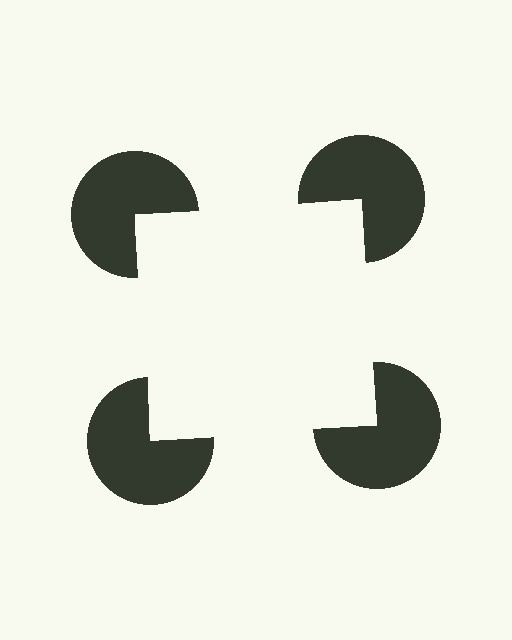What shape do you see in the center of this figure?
An illusory square — its edges are inferred from the aligned wedge cuts in the pac-man discs, not physically drawn.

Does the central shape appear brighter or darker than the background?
It typically appears slightly brighter than the background, even though no actual brightness change is drawn.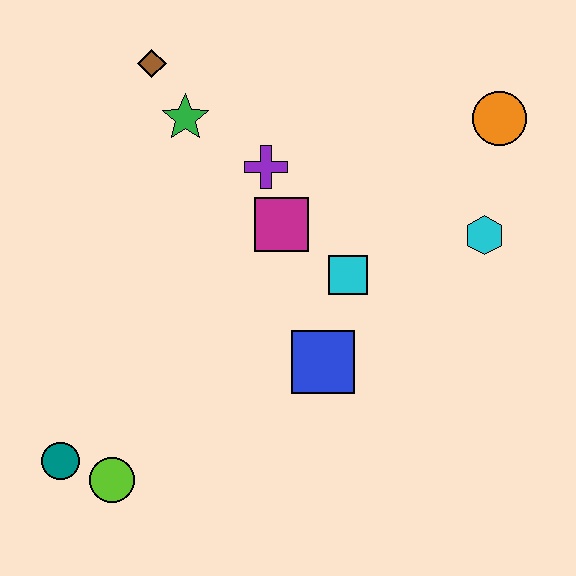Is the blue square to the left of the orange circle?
Yes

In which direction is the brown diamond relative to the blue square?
The brown diamond is above the blue square.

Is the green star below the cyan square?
No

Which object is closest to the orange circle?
The cyan hexagon is closest to the orange circle.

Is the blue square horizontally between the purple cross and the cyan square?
Yes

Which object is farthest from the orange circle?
The teal circle is farthest from the orange circle.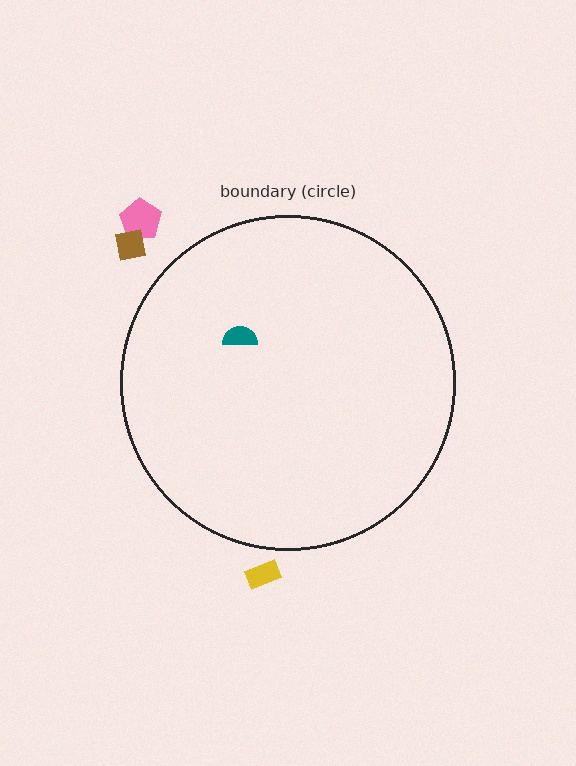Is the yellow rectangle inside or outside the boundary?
Outside.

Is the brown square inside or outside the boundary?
Outside.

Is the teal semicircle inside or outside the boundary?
Inside.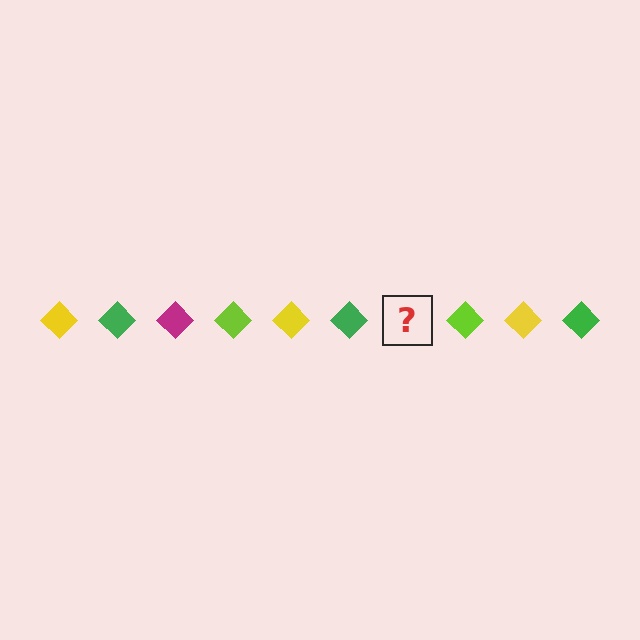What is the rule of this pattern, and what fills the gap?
The rule is that the pattern cycles through yellow, green, magenta, lime diamonds. The gap should be filled with a magenta diamond.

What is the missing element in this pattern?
The missing element is a magenta diamond.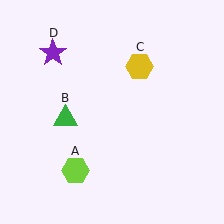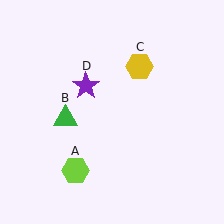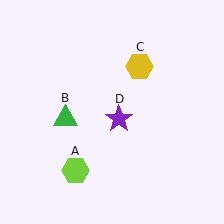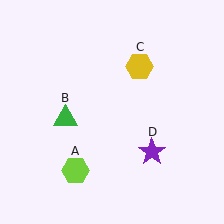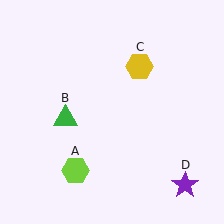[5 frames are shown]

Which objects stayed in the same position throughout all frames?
Lime hexagon (object A) and green triangle (object B) and yellow hexagon (object C) remained stationary.